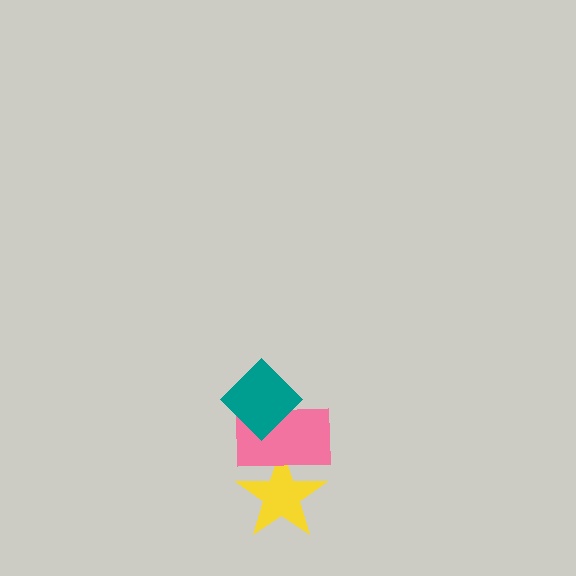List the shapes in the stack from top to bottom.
From top to bottom: the teal diamond, the pink rectangle, the yellow star.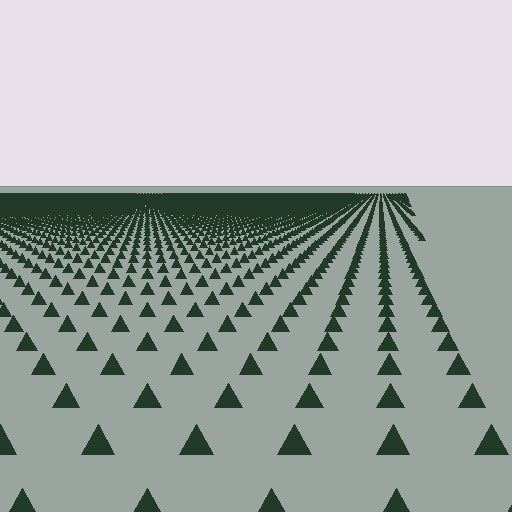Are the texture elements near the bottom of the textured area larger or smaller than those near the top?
Larger. Near the bottom, elements are closer to the viewer and appear at a bigger on-screen size.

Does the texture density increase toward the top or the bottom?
Density increases toward the top.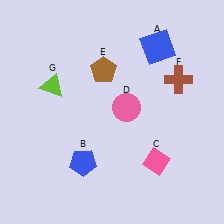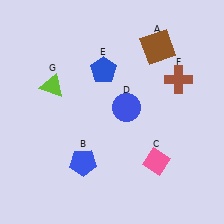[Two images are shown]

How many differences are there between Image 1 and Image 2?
There are 3 differences between the two images.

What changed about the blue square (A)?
In Image 1, A is blue. In Image 2, it changed to brown.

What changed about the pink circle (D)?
In Image 1, D is pink. In Image 2, it changed to blue.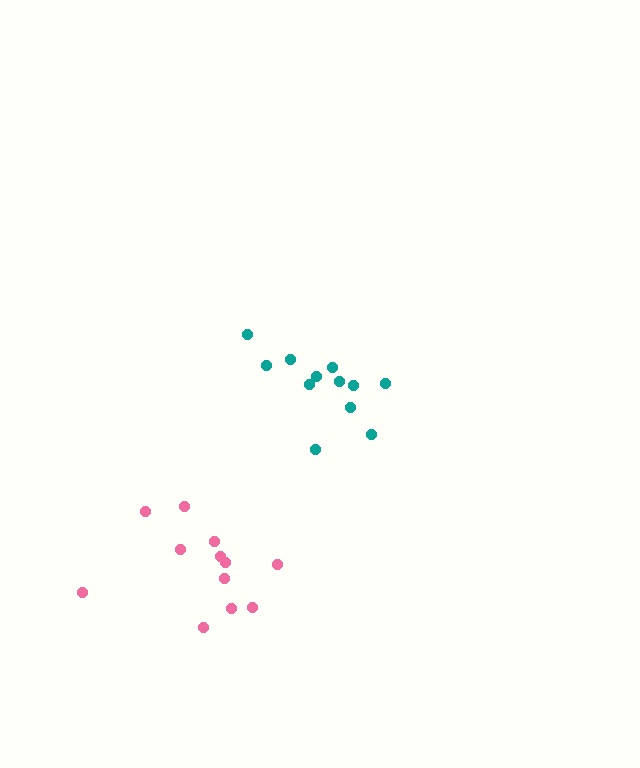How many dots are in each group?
Group 1: 12 dots, Group 2: 12 dots (24 total).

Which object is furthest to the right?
The teal cluster is rightmost.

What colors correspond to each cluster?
The clusters are colored: pink, teal.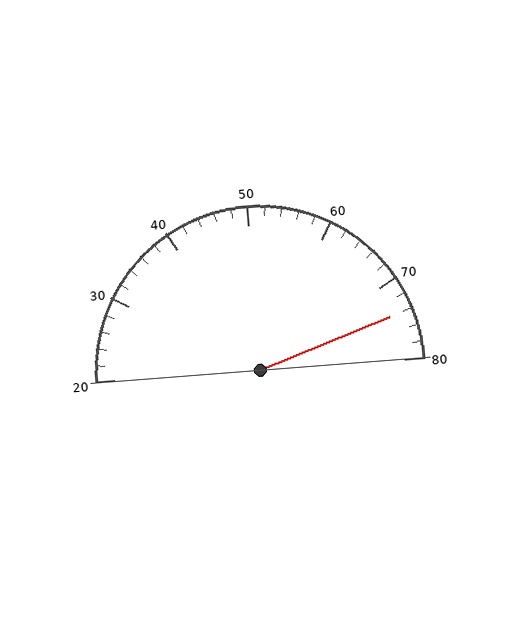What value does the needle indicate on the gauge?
The needle indicates approximately 74.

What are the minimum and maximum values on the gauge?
The gauge ranges from 20 to 80.